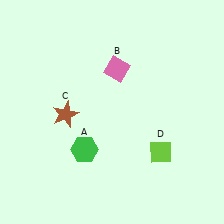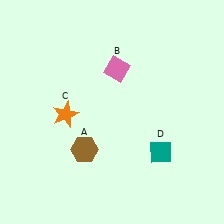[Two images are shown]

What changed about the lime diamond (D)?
In Image 1, D is lime. In Image 2, it changed to teal.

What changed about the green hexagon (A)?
In Image 1, A is green. In Image 2, it changed to brown.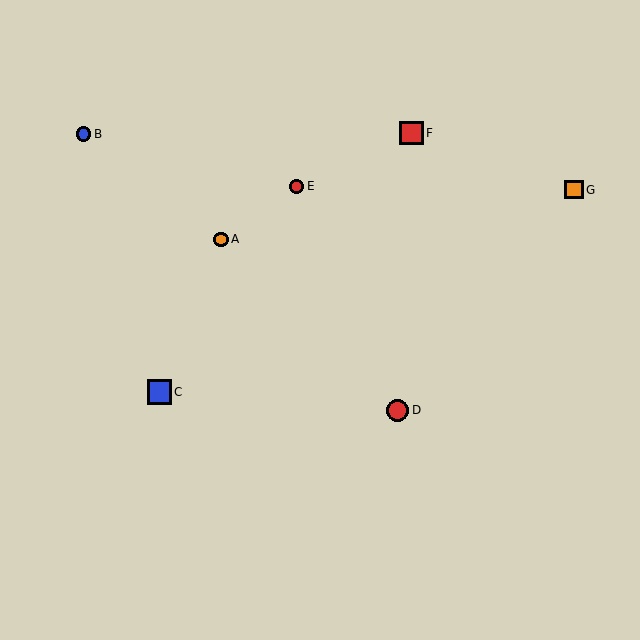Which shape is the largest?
The blue square (labeled C) is the largest.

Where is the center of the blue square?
The center of the blue square is at (159, 392).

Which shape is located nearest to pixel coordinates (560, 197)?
The orange square (labeled G) at (574, 190) is nearest to that location.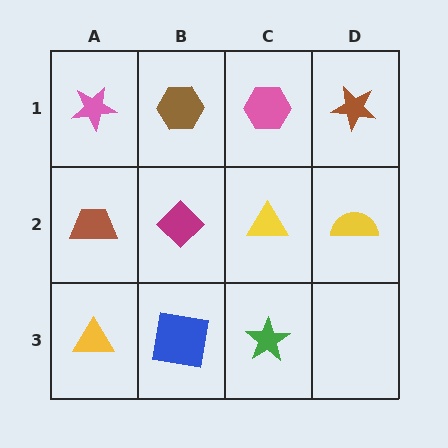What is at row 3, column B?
A blue square.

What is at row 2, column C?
A yellow triangle.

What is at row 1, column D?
A brown star.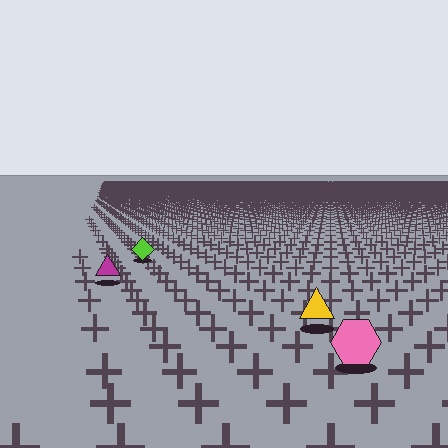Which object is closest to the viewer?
The pink hexagon is closest. The texture marks near it are larger and more spread out.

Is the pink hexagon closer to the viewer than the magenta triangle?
Yes. The pink hexagon is closer — you can tell from the texture gradient: the ground texture is coarser near it.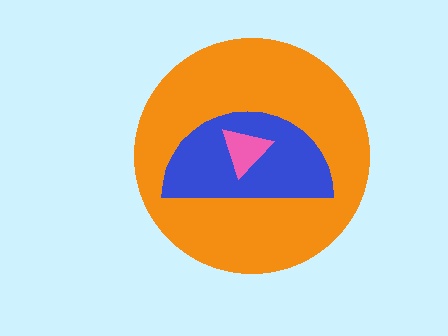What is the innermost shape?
The pink triangle.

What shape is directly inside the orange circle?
The blue semicircle.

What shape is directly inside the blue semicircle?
The pink triangle.